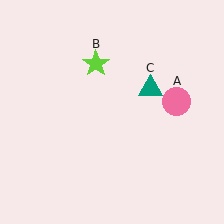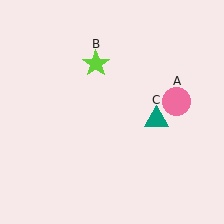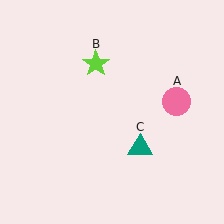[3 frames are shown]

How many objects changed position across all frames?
1 object changed position: teal triangle (object C).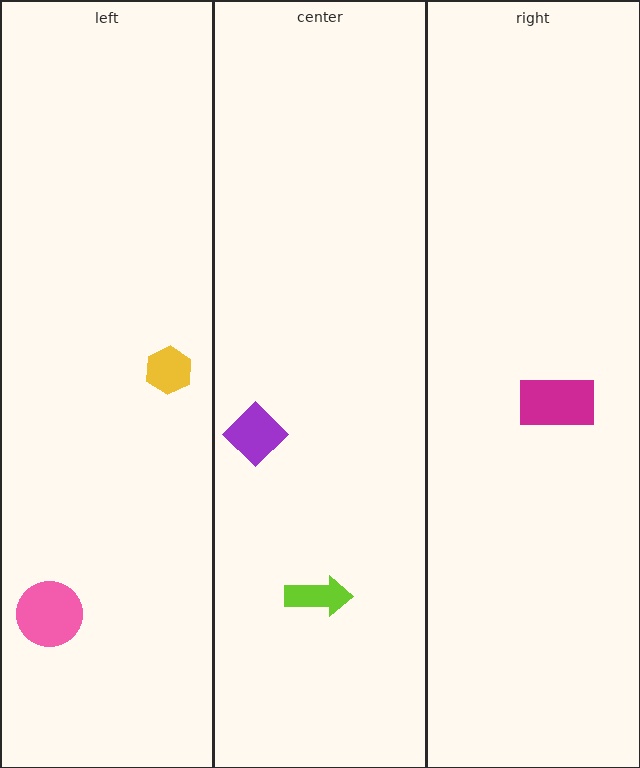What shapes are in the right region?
The magenta rectangle.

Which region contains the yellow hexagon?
The left region.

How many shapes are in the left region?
2.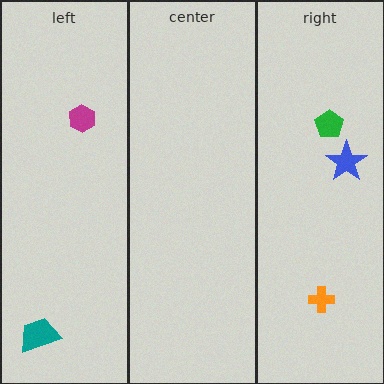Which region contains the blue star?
The right region.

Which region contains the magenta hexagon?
The left region.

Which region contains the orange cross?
The right region.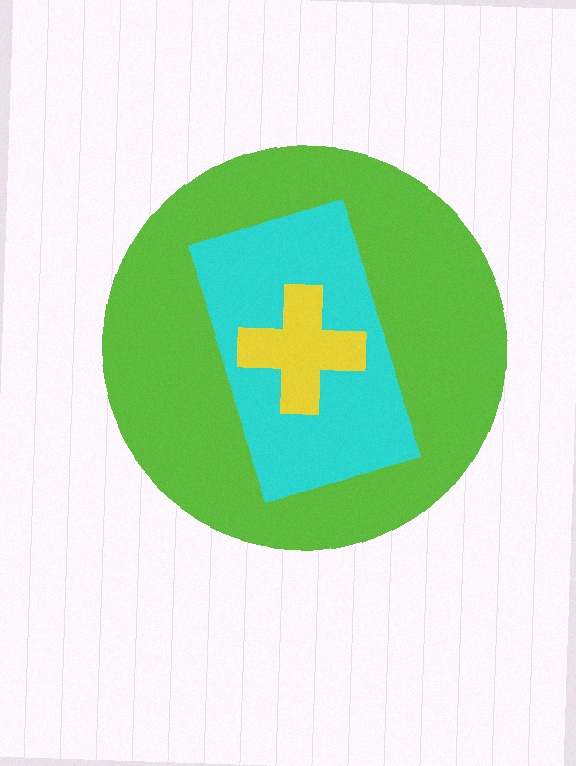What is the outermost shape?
The lime circle.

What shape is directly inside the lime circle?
The cyan rectangle.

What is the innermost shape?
The yellow cross.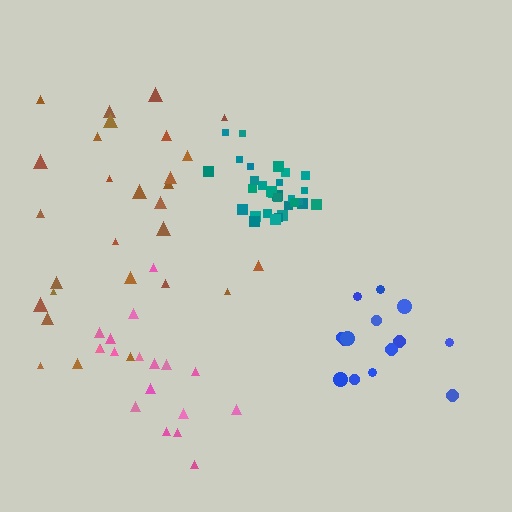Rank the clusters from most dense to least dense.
teal, pink, blue, brown.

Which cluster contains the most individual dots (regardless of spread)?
Teal (30).